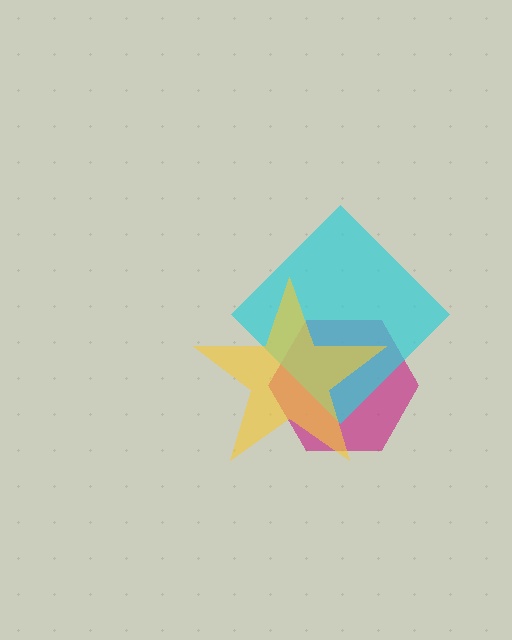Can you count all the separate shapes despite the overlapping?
Yes, there are 3 separate shapes.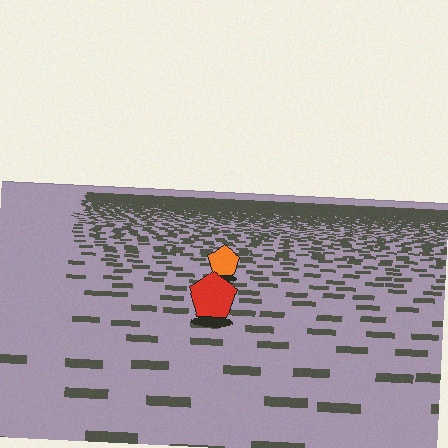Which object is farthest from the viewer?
The orange pentagon is farthest from the viewer. It appears smaller and the ground texture around it is denser.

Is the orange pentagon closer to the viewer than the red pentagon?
No. The red pentagon is closer — you can tell from the texture gradient: the ground texture is coarser near it.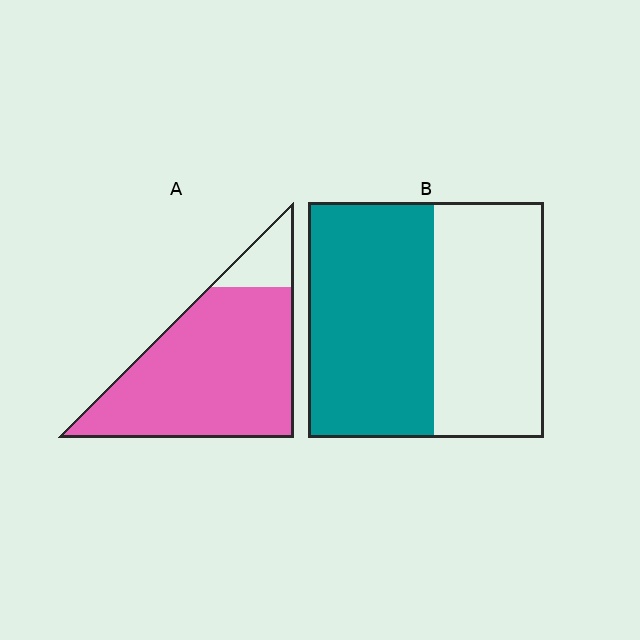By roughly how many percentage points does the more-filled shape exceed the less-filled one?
By roughly 35 percentage points (A over B).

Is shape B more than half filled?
Roughly half.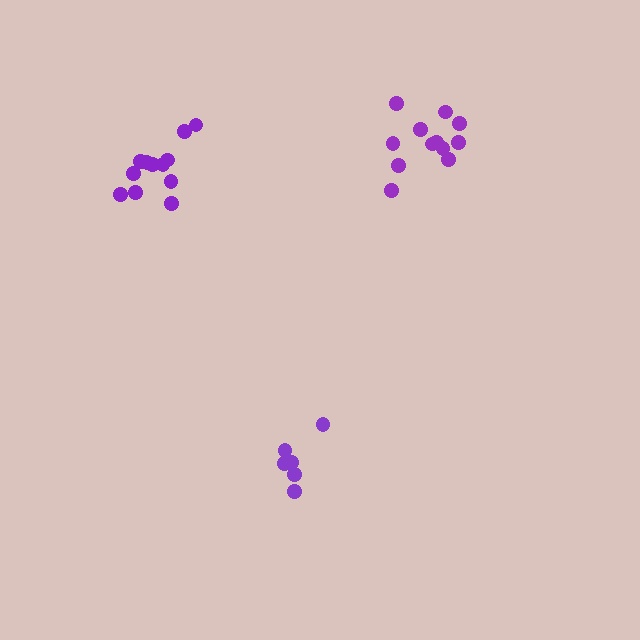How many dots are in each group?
Group 1: 6 dots, Group 2: 12 dots, Group 3: 12 dots (30 total).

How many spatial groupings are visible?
There are 3 spatial groupings.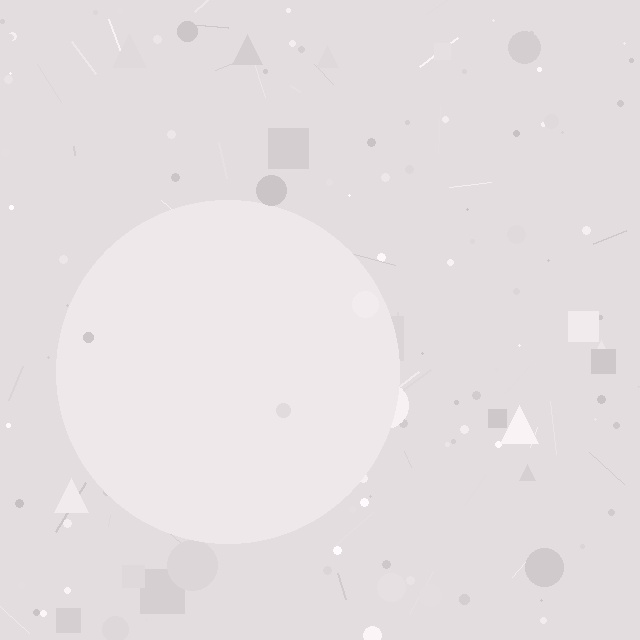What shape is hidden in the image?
A circle is hidden in the image.